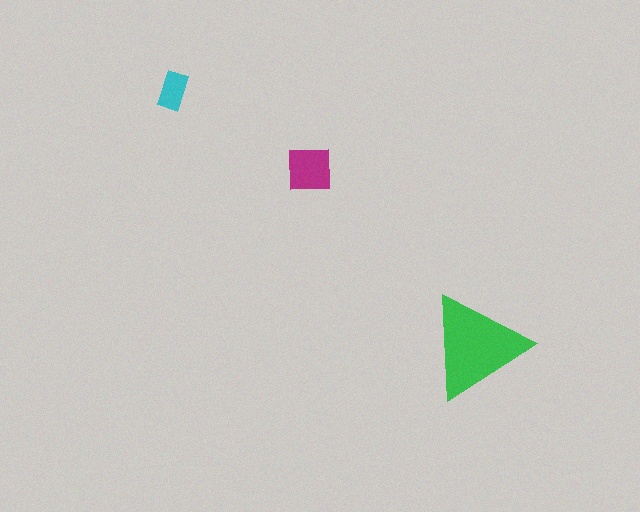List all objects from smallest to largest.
The cyan rectangle, the magenta square, the green triangle.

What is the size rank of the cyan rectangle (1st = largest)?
3rd.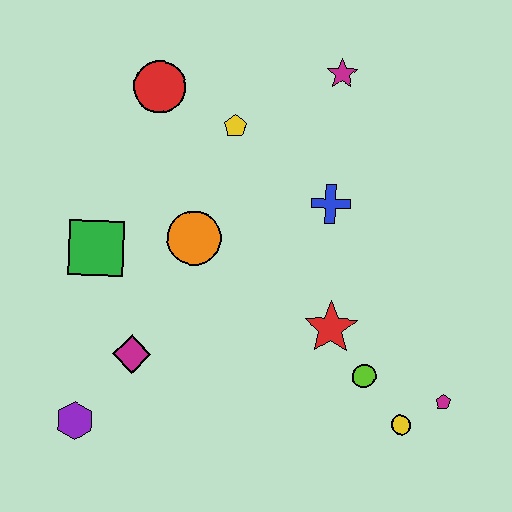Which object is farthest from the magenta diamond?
The magenta star is farthest from the magenta diamond.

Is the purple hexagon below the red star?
Yes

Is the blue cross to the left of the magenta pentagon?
Yes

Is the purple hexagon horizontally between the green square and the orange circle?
No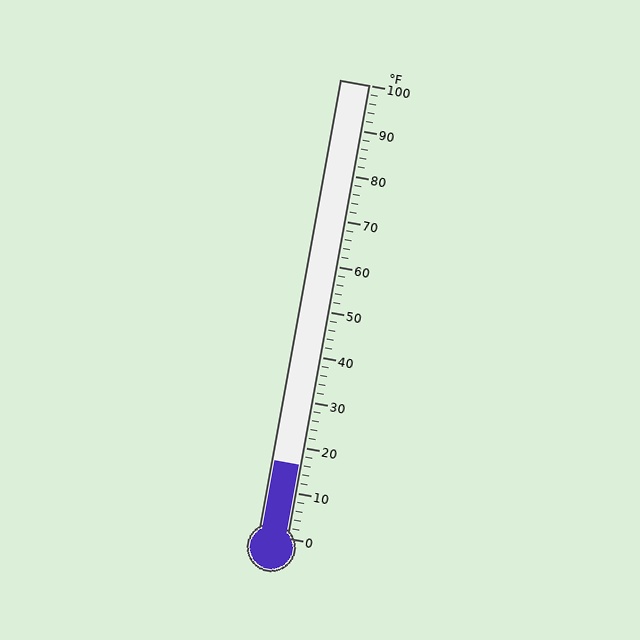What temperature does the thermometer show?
The thermometer shows approximately 16°F.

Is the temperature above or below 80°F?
The temperature is below 80°F.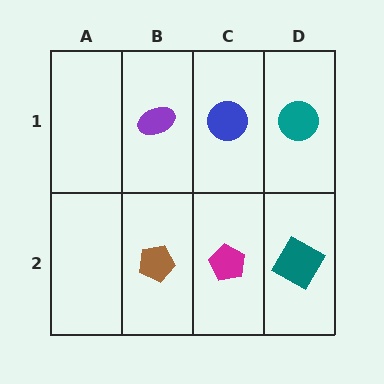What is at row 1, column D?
A teal circle.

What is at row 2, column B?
A brown pentagon.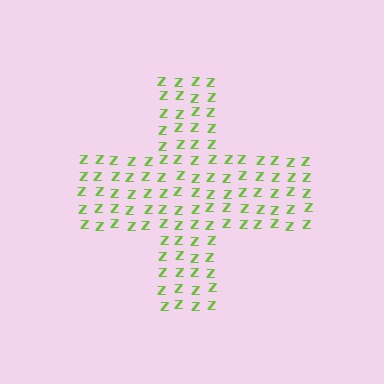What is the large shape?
The large shape is a cross.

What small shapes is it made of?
It is made of small letter Z's.